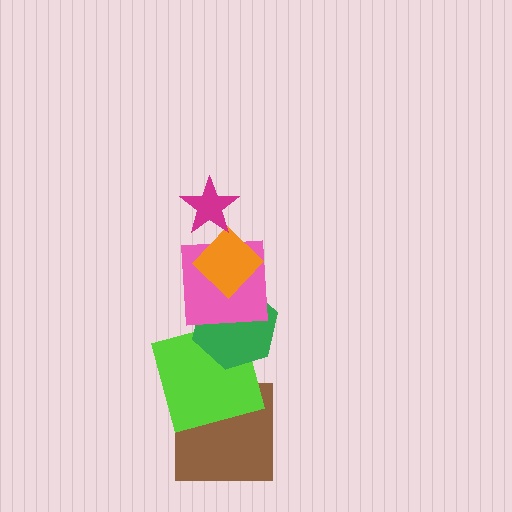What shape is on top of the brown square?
The lime square is on top of the brown square.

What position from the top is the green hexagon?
The green hexagon is 4th from the top.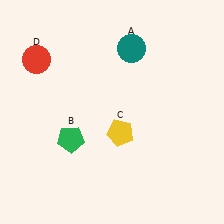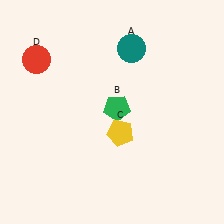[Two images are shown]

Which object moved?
The green pentagon (B) moved right.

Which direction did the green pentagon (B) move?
The green pentagon (B) moved right.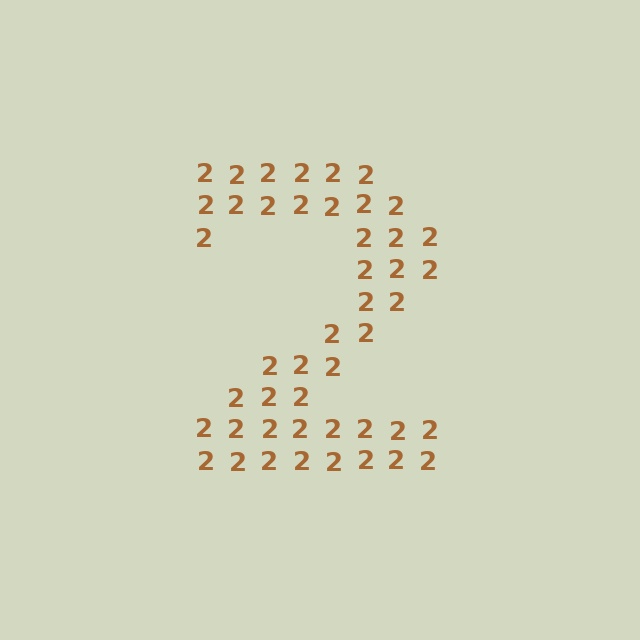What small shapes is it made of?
It is made of small digit 2's.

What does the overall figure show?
The overall figure shows the digit 2.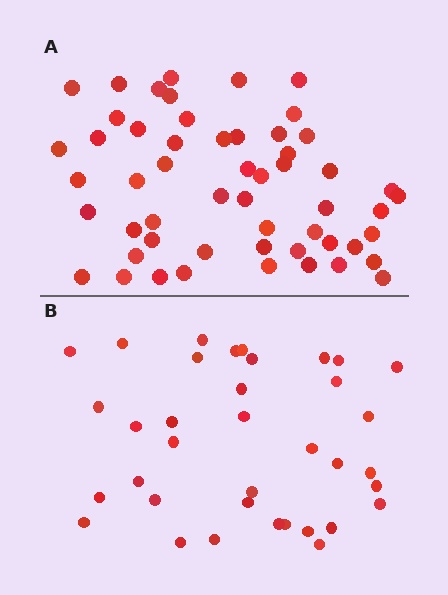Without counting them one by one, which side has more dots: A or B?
Region A (the top region) has more dots.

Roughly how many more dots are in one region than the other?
Region A has approximately 20 more dots than region B.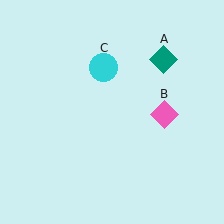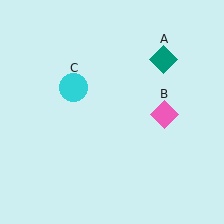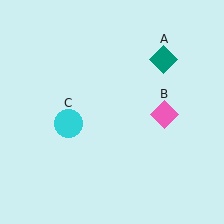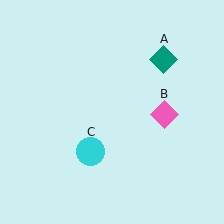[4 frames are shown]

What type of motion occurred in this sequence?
The cyan circle (object C) rotated counterclockwise around the center of the scene.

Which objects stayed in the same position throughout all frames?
Teal diamond (object A) and pink diamond (object B) remained stationary.